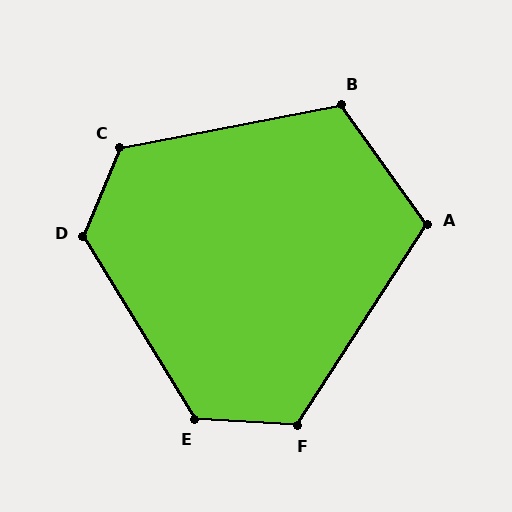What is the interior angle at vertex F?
Approximately 119 degrees (obtuse).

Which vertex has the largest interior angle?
D, at approximately 126 degrees.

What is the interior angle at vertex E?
Approximately 125 degrees (obtuse).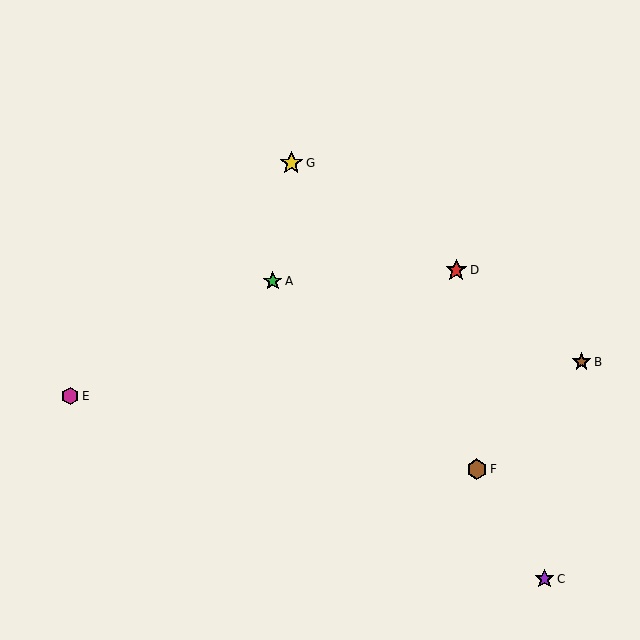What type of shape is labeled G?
Shape G is a yellow star.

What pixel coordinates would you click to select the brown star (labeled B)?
Click at (582, 362) to select the brown star B.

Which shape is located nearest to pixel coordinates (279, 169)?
The yellow star (labeled G) at (291, 163) is nearest to that location.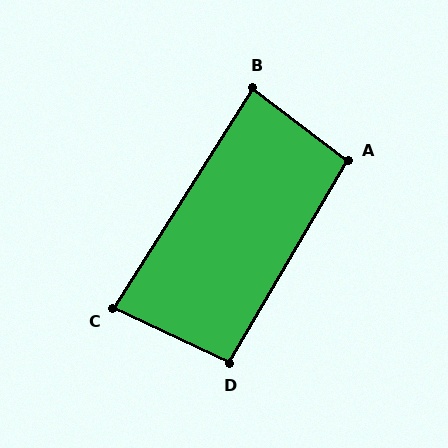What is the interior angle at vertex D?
Approximately 95 degrees (obtuse).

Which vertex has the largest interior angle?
A, at approximately 97 degrees.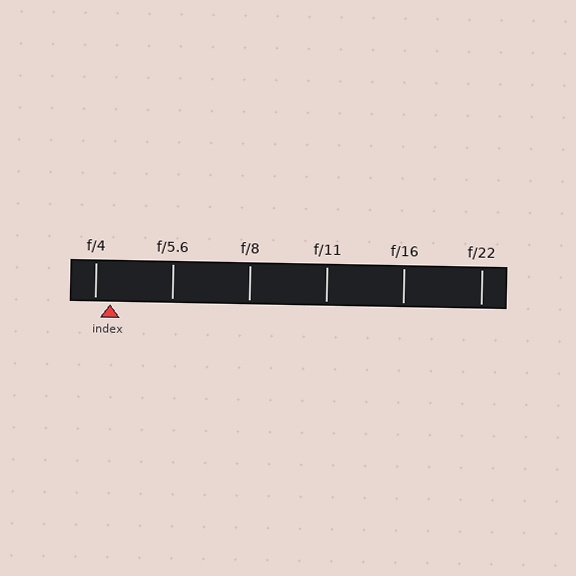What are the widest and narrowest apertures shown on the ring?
The widest aperture shown is f/4 and the narrowest is f/22.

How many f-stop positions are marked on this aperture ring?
There are 6 f-stop positions marked.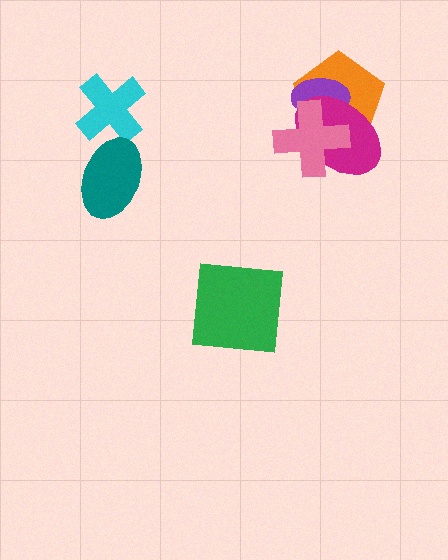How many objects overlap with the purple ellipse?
3 objects overlap with the purple ellipse.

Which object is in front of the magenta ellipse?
The pink cross is in front of the magenta ellipse.